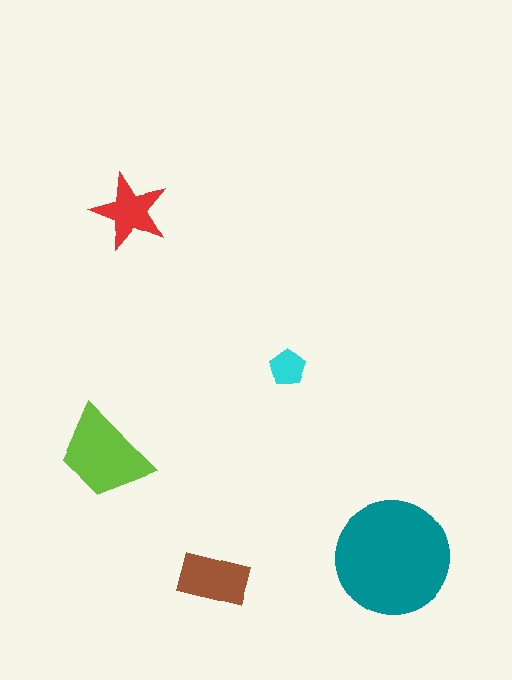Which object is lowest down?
The brown rectangle is bottommost.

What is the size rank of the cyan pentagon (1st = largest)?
5th.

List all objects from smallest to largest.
The cyan pentagon, the red star, the brown rectangle, the lime trapezoid, the teal circle.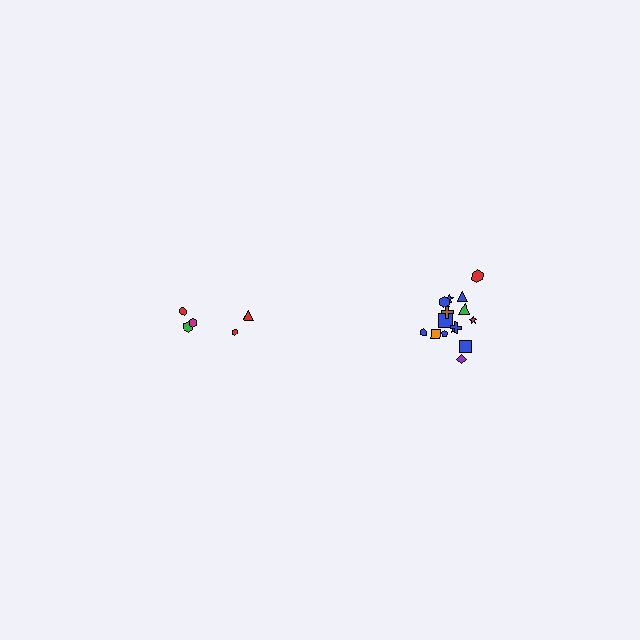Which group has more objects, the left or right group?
The right group.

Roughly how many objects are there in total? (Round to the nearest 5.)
Roughly 20 objects in total.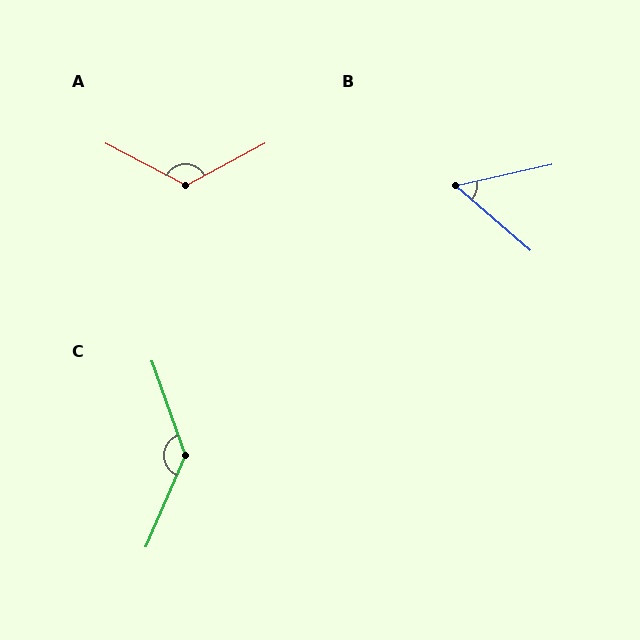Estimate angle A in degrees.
Approximately 124 degrees.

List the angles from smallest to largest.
B (53°), A (124°), C (137°).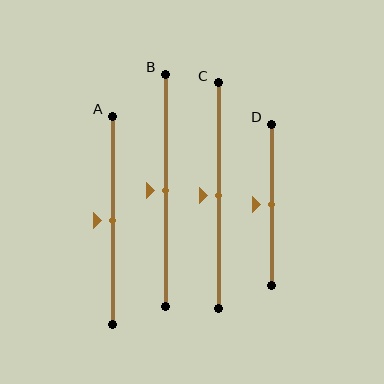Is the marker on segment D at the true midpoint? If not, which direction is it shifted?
Yes, the marker on segment D is at the true midpoint.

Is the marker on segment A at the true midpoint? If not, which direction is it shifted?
Yes, the marker on segment A is at the true midpoint.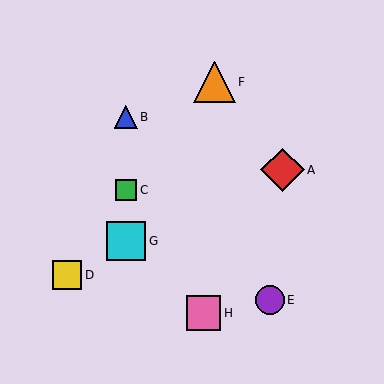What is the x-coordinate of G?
Object G is at x≈126.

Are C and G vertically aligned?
Yes, both are at x≈126.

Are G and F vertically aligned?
No, G is at x≈126 and F is at x≈214.